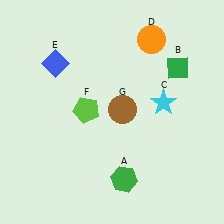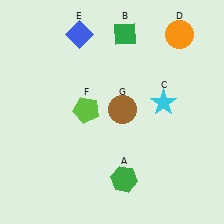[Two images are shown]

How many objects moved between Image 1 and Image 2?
3 objects moved between the two images.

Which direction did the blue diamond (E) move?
The blue diamond (E) moved up.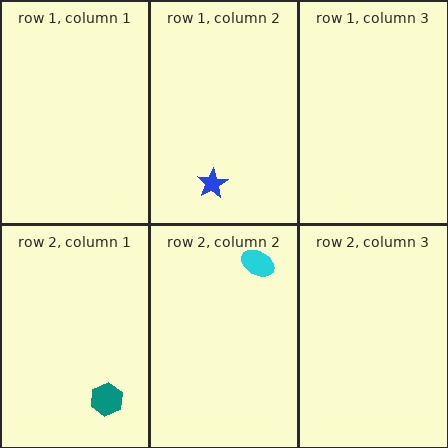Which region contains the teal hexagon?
The row 2, column 1 region.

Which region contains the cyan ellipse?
The row 2, column 2 region.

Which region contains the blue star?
The row 1, column 2 region.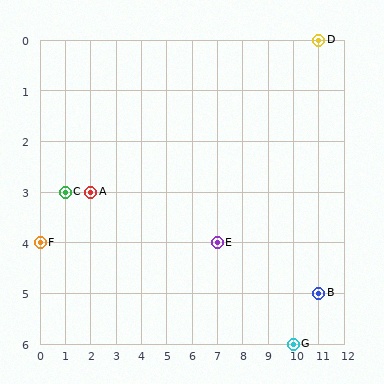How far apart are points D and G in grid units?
Points D and G are 1 column and 6 rows apart (about 6.1 grid units diagonally).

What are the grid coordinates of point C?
Point C is at grid coordinates (1, 3).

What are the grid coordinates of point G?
Point G is at grid coordinates (10, 6).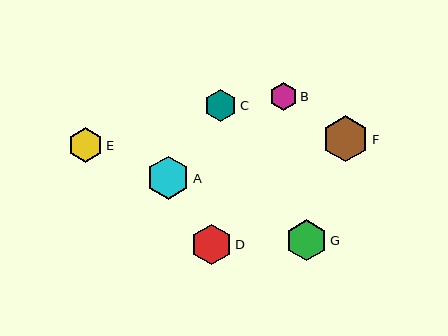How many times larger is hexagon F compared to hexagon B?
Hexagon F is approximately 1.7 times the size of hexagon B.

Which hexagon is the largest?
Hexagon F is the largest with a size of approximately 46 pixels.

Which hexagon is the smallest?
Hexagon B is the smallest with a size of approximately 28 pixels.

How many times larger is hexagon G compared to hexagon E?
Hexagon G is approximately 1.2 times the size of hexagon E.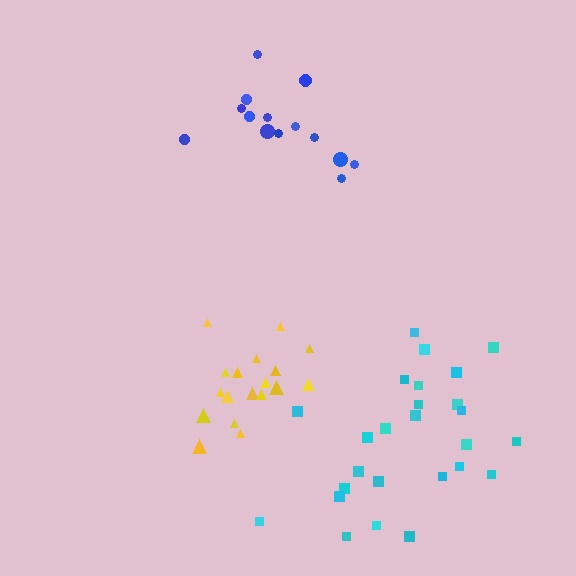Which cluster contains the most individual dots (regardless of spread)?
Cyan (26).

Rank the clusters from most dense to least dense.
yellow, blue, cyan.